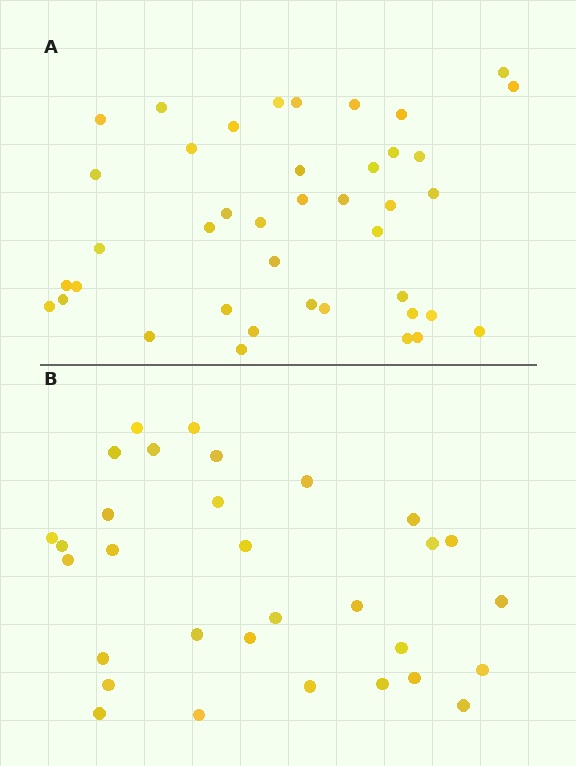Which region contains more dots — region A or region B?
Region A (the top region) has more dots.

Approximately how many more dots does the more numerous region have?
Region A has roughly 10 or so more dots than region B.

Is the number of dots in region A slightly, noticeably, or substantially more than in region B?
Region A has noticeably more, but not dramatically so. The ratio is roughly 1.3 to 1.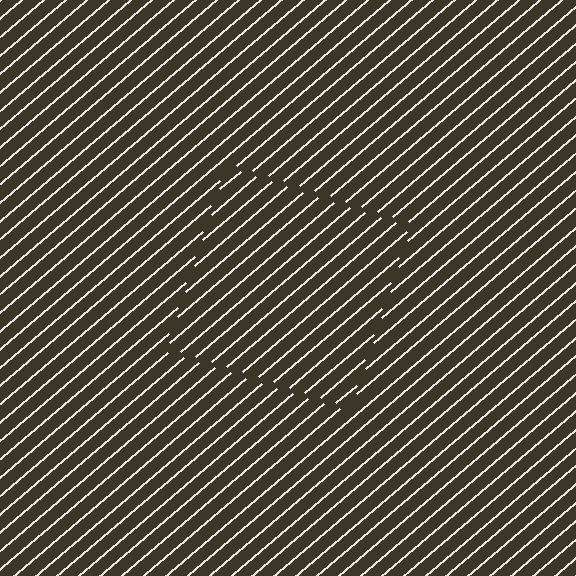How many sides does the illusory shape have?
4 sides — the line-ends trace a square.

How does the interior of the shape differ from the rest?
The interior of the shape contains the same grating, shifted by half a period — the contour is defined by the phase discontinuity where line-ends from the inner and outer gratings abut.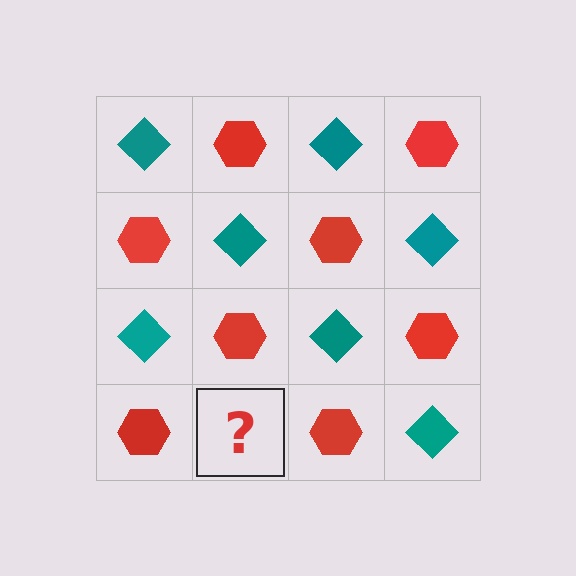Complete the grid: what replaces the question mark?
The question mark should be replaced with a teal diamond.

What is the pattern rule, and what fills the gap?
The rule is that it alternates teal diamond and red hexagon in a checkerboard pattern. The gap should be filled with a teal diamond.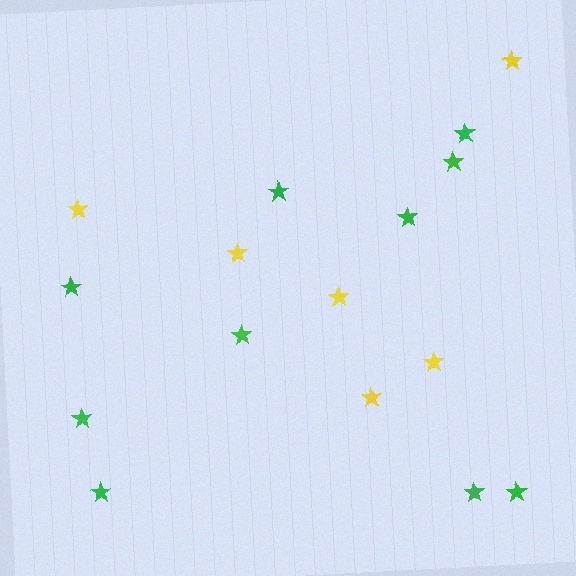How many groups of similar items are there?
There are 2 groups: one group of yellow stars (6) and one group of green stars (10).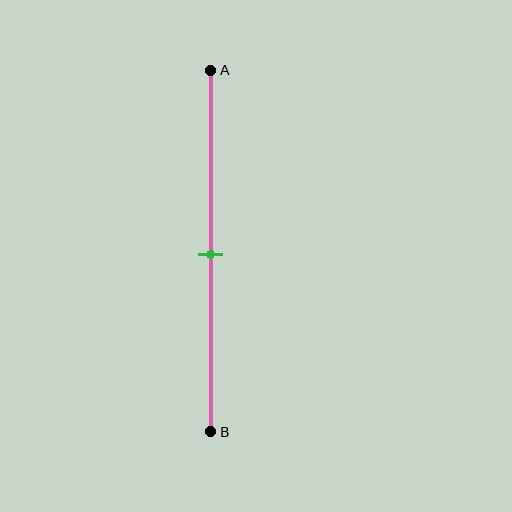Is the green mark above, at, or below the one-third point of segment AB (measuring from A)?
The green mark is below the one-third point of segment AB.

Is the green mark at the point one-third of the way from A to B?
No, the mark is at about 50% from A, not at the 33% one-third point.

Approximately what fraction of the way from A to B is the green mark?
The green mark is approximately 50% of the way from A to B.